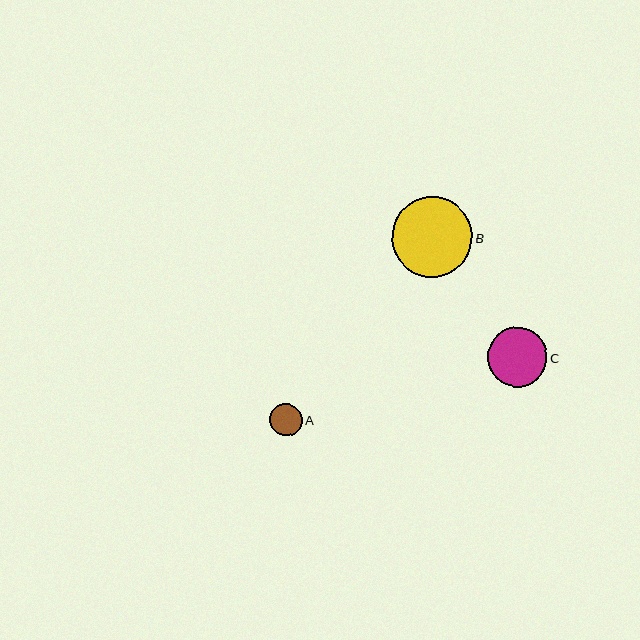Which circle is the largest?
Circle B is the largest with a size of approximately 80 pixels.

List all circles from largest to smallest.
From largest to smallest: B, C, A.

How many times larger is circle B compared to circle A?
Circle B is approximately 2.5 times the size of circle A.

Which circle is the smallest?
Circle A is the smallest with a size of approximately 33 pixels.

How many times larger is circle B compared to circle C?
Circle B is approximately 1.3 times the size of circle C.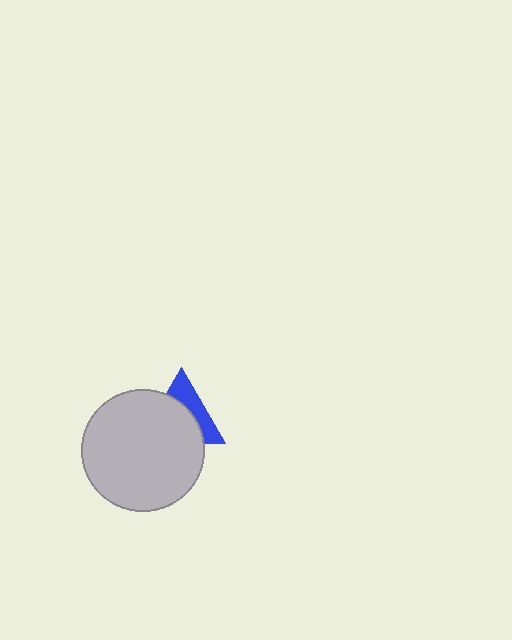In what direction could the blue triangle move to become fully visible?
The blue triangle could move toward the upper-right. That would shift it out from behind the light gray circle entirely.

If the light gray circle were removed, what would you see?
You would see the complete blue triangle.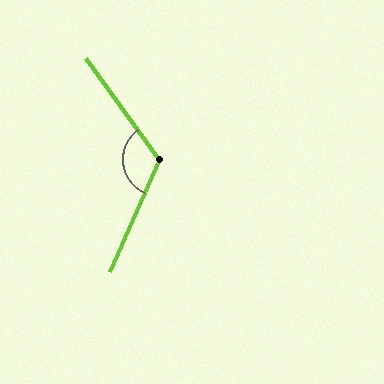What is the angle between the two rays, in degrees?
Approximately 120 degrees.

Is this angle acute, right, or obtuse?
It is obtuse.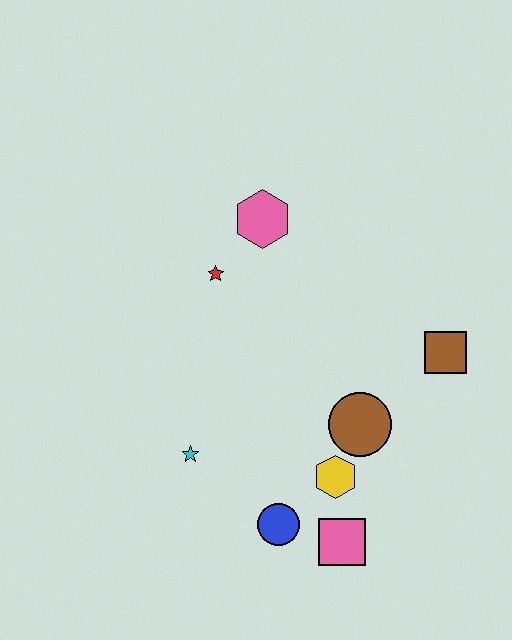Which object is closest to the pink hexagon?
The red star is closest to the pink hexagon.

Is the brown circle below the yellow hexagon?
No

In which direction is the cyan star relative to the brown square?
The cyan star is to the left of the brown square.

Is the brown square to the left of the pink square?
No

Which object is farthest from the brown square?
The cyan star is farthest from the brown square.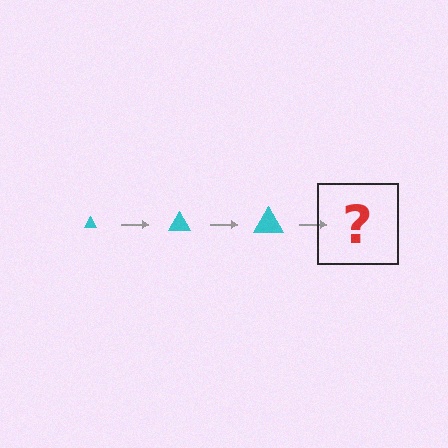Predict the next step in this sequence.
The next step is a cyan triangle, larger than the previous one.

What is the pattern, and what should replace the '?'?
The pattern is that the triangle gets progressively larger each step. The '?' should be a cyan triangle, larger than the previous one.